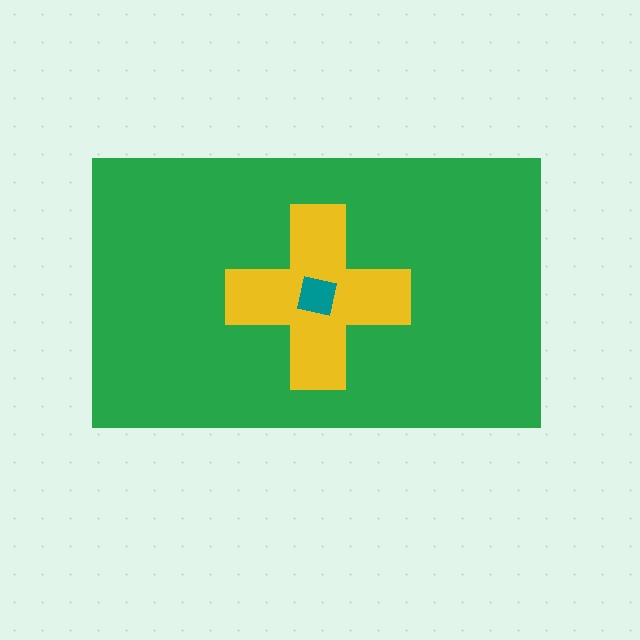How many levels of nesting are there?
3.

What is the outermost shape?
The green rectangle.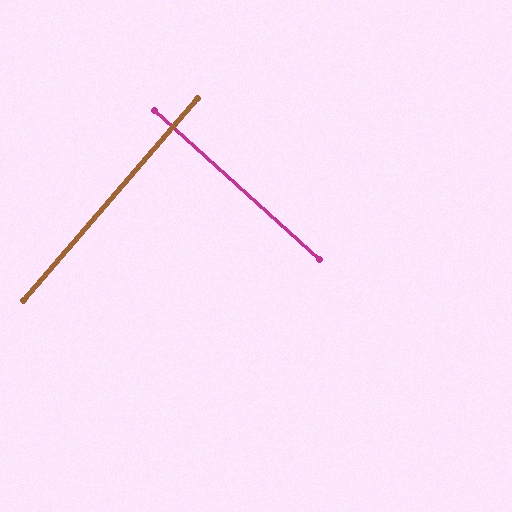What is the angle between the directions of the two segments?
Approximately 89 degrees.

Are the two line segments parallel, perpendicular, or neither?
Perpendicular — they meet at approximately 89°.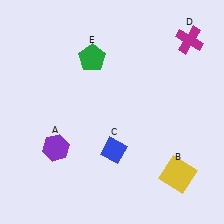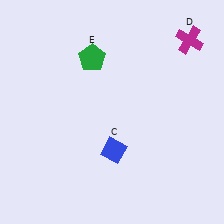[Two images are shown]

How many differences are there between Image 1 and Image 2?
There are 2 differences between the two images.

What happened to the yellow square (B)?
The yellow square (B) was removed in Image 2. It was in the bottom-right area of Image 1.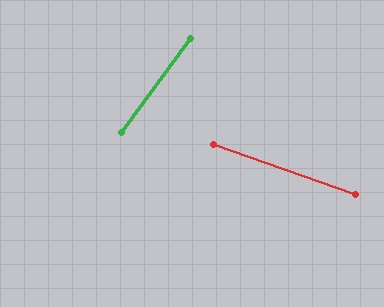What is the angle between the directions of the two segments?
Approximately 73 degrees.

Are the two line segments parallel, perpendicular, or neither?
Neither parallel nor perpendicular — they differ by about 73°.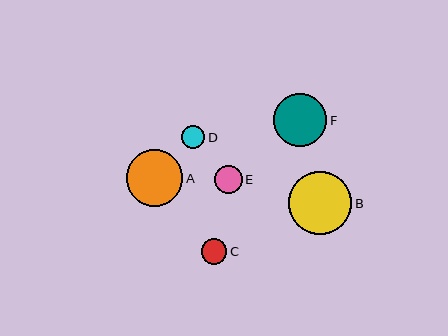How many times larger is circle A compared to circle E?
Circle A is approximately 2.0 times the size of circle E.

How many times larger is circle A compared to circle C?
Circle A is approximately 2.2 times the size of circle C.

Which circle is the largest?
Circle B is the largest with a size of approximately 63 pixels.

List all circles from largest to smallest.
From largest to smallest: B, A, F, E, C, D.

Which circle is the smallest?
Circle D is the smallest with a size of approximately 23 pixels.